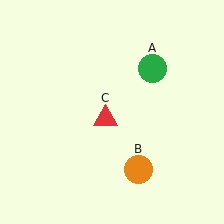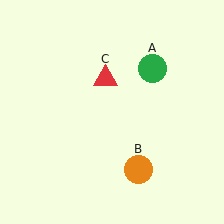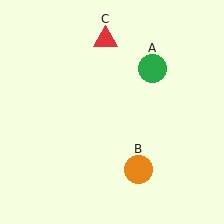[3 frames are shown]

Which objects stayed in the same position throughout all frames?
Green circle (object A) and orange circle (object B) remained stationary.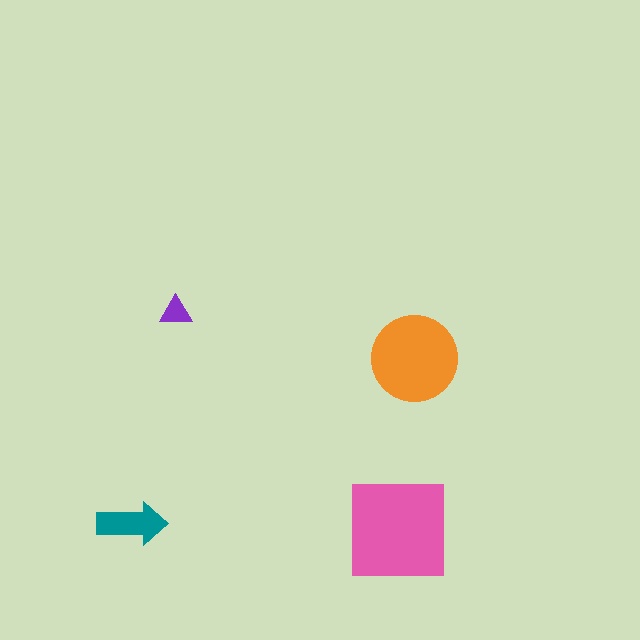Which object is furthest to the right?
The orange circle is rightmost.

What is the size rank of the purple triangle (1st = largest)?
4th.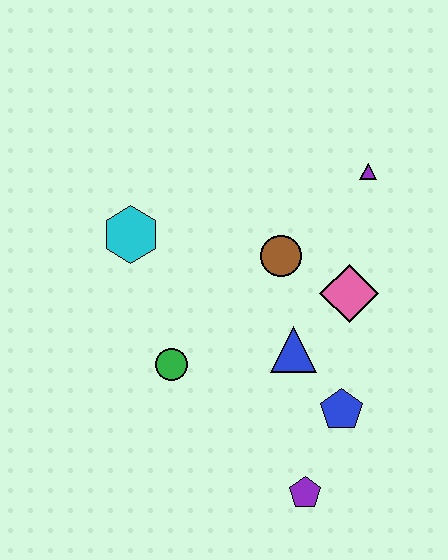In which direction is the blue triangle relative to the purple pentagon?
The blue triangle is above the purple pentagon.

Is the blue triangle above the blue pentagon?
Yes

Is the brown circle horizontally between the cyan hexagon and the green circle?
No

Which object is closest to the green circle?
The blue triangle is closest to the green circle.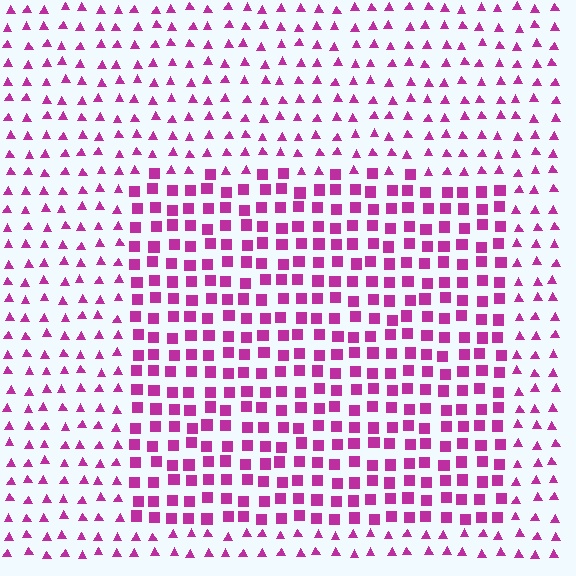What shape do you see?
I see a rectangle.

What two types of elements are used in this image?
The image uses squares inside the rectangle region and triangles outside it.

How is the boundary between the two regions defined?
The boundary is defined by a change in element shape: squares inside vs. triangles outside. All elements share the same color and spacing.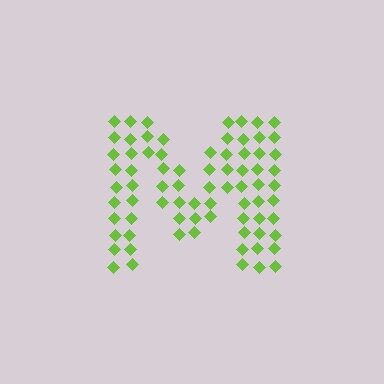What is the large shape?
The large shape is the letter M.